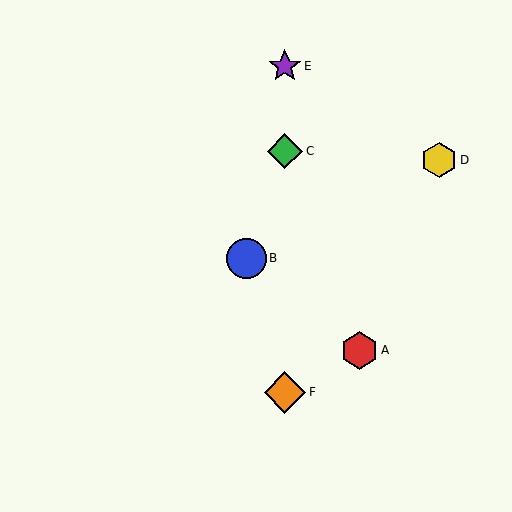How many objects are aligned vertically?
3 objects (C, E, F) are aligned vertically.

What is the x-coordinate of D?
Object D is at x≈439.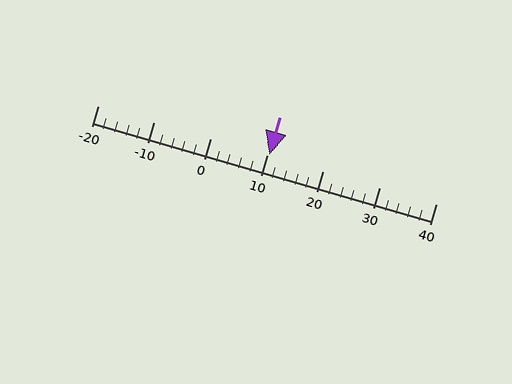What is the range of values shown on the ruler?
The ruler shows values from -20 to 40.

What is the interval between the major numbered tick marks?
The major tick marks are spaced 10 units apart.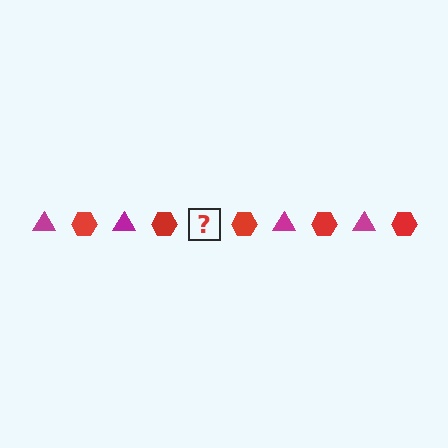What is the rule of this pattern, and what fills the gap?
The rule is that the pattern alternates between magenta triangle and red hexagon. The gap should be filled with a magenta triangle.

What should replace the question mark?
The question mark should be replaced with a magenta triangle.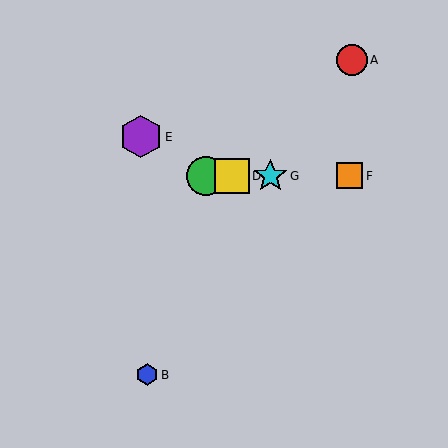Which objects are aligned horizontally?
Objects C, D, F, G are aligned horizontally.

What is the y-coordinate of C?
Object C is at y≈176.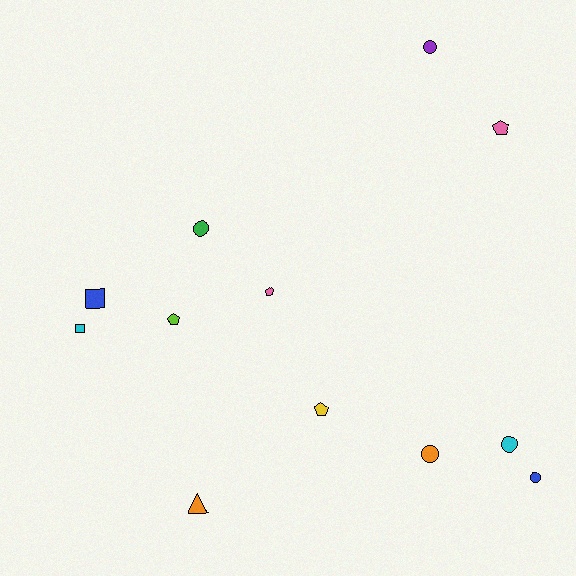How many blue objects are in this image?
There are 2 blue objects.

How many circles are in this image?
There are 5 circles.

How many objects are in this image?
There are 12 objects.